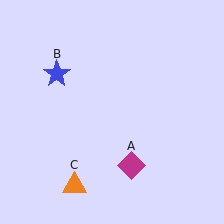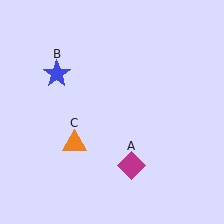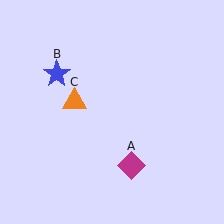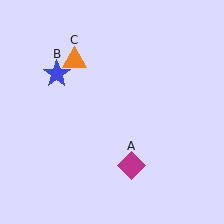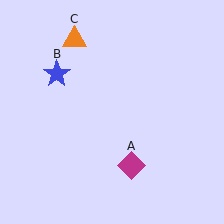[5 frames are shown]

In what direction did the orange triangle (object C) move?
The orange triangle (object C) moved up.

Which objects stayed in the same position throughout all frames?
Magenta diamond (object A) and blue star (object B) remained stationary.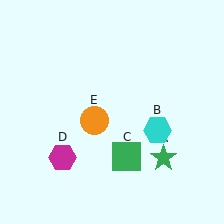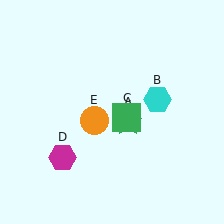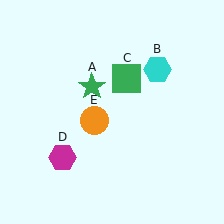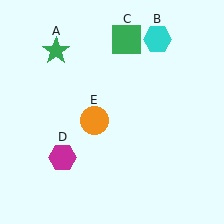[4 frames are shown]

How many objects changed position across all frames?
3 objects changed position: green star (object A), cyan hexagon (object B), green square (object C).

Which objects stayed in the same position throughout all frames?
Magenta hexagon (object D) and orange circle (object E) remained stationary.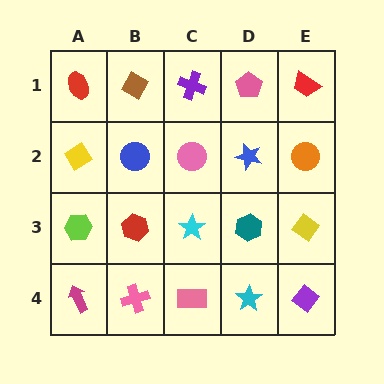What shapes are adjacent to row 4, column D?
A teal hexagon (row 3, column D), a pink rectangle (row 4, column C), a purple diamond (row 4, column E).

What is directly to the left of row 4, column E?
A cyan star.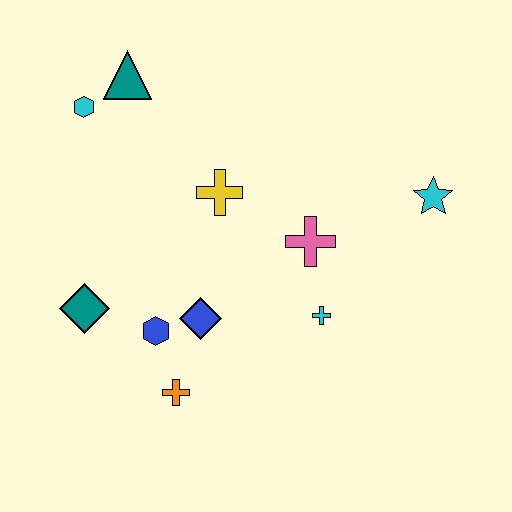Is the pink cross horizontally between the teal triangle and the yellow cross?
No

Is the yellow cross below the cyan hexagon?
Yes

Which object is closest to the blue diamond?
The blue hexagon is closest to the blue diamond.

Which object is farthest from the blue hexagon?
The cyan star is farthest from the blue hexagon.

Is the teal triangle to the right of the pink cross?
No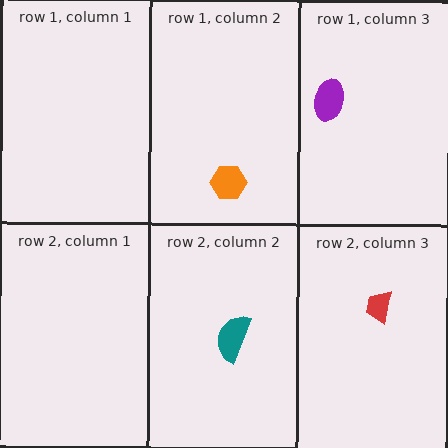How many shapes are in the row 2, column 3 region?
1.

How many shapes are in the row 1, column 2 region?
1.